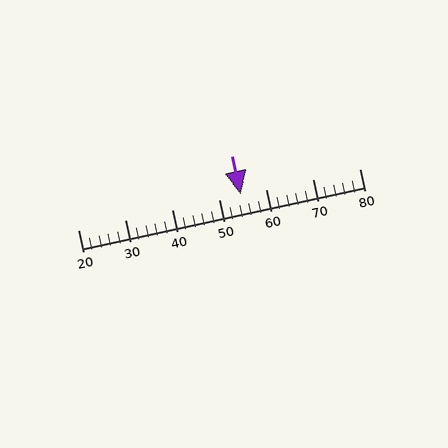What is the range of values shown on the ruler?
The ruler shows values from 20 to 80.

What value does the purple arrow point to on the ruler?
The purple arrow points to approximately 55.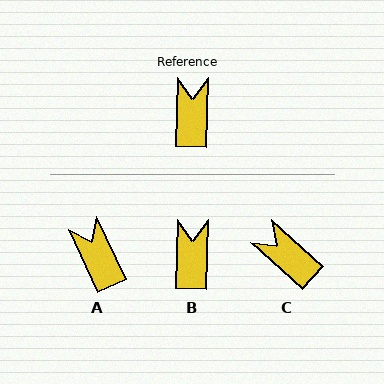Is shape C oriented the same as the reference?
No, it is off by about 49 degrees.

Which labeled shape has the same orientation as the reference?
B.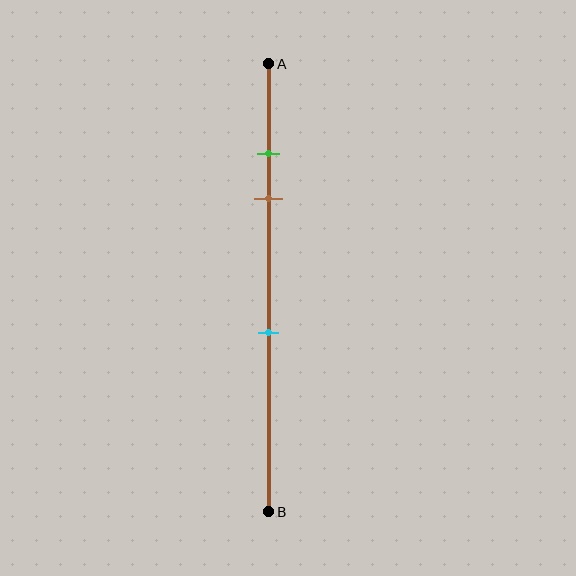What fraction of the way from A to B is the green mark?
The green mark is approximately 20% (0.2) of the way from A to B.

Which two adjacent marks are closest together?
The green and brown marks are the closest adjacent pair.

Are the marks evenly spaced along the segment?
No, the marks are not evenly spaced.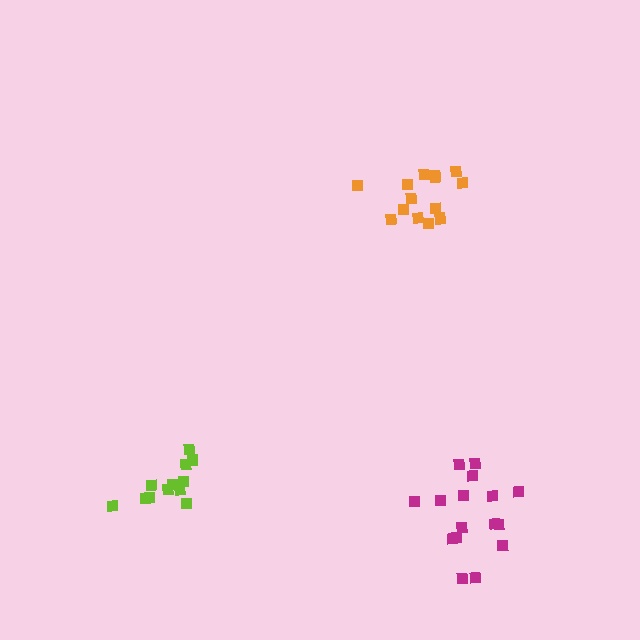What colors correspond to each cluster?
The clusters are colored: lime, orange, magenta.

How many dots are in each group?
Group 1: 13 dots, Group 2: 14 dots, Group 3: 16 dots (43 total).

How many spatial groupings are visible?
There are 3 spatial groupings.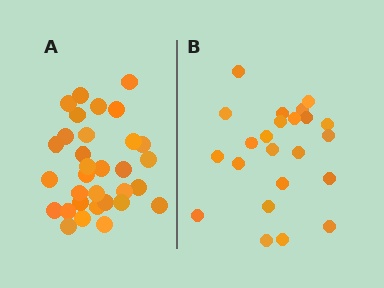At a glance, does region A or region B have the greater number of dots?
Region A (the left region) has more dots.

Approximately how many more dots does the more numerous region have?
Region A has roughly 8 or so more dots than region B.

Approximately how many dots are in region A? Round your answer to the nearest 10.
About 30 dots. (The exact count is 32, which rounds to 30.)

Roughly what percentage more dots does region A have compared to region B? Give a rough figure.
About 40% more.